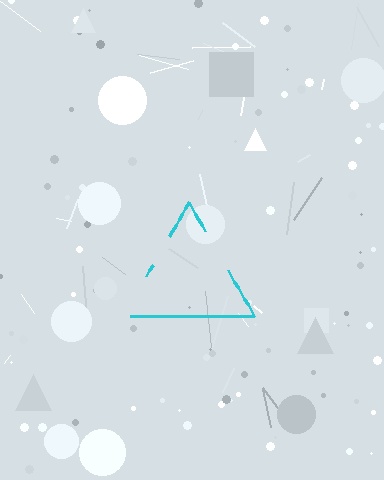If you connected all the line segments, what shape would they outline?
They would outline a triangle.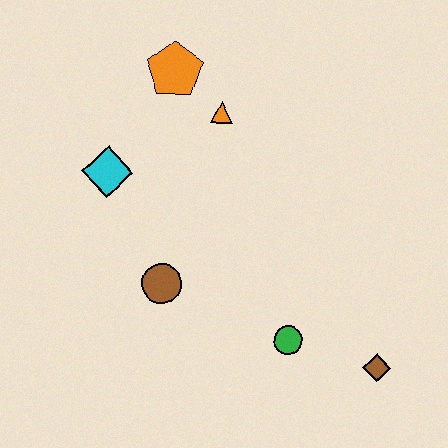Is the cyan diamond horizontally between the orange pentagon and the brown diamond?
No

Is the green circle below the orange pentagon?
Yes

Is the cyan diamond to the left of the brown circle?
Yes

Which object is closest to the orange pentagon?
The orange triangle is closest to the orange pentagon.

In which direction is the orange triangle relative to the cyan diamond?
The orange triangle is to the right of the cyan diamond.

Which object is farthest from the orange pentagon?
The brown diamond is farthest from the orange pentagon.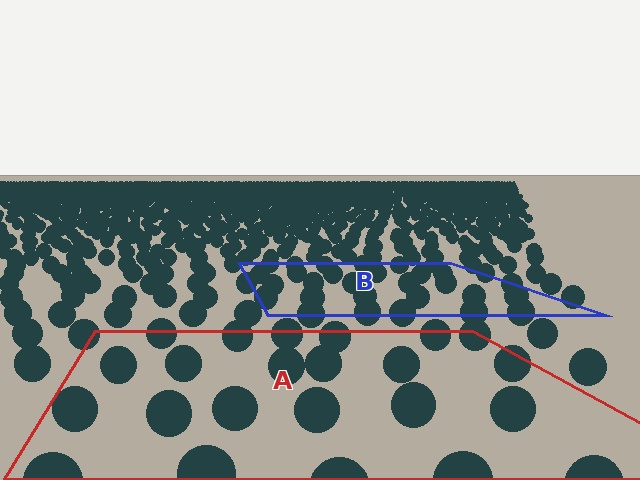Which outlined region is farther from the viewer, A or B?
Region B is farther from the viewer — the texture elements inside it appear smaller and more densely packed.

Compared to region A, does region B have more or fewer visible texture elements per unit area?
Region B has more texture elements per unit area — they are packed more densely because it is farther away.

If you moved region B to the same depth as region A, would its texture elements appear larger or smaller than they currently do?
They would appear larger. At a closer depth, the same texture elements are projected at a bigger on-screen size.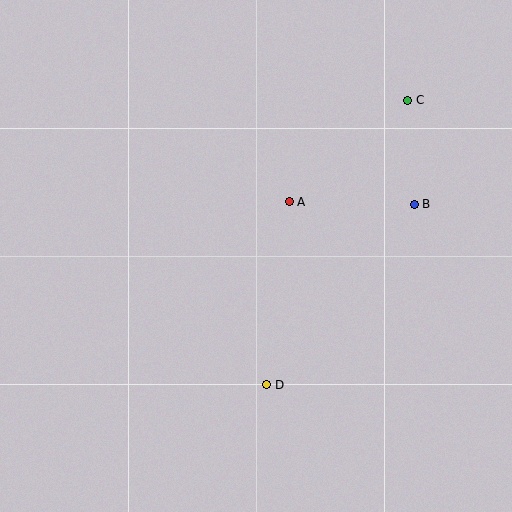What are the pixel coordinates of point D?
Point D is at (267, 385).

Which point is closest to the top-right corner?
Point C is closest to the top-right corner.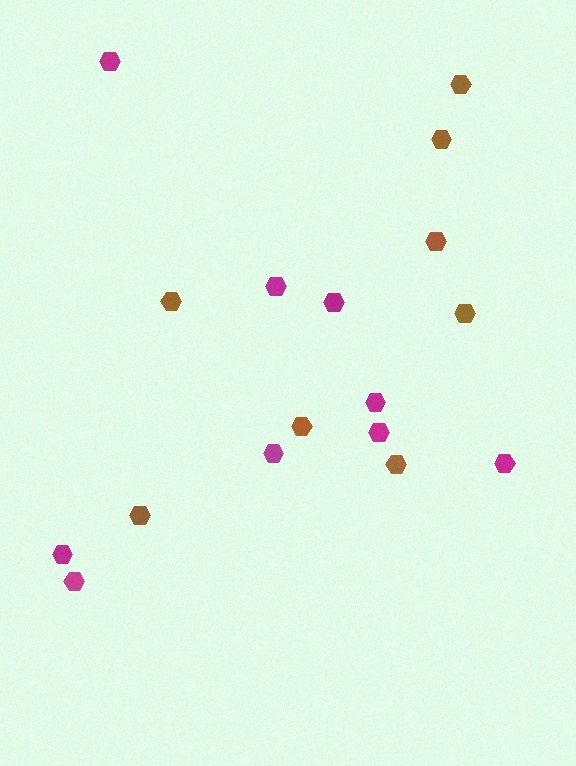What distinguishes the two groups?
There are 2 groups: one group of magenta hexagons (9) and one group of brown hexagons (8).